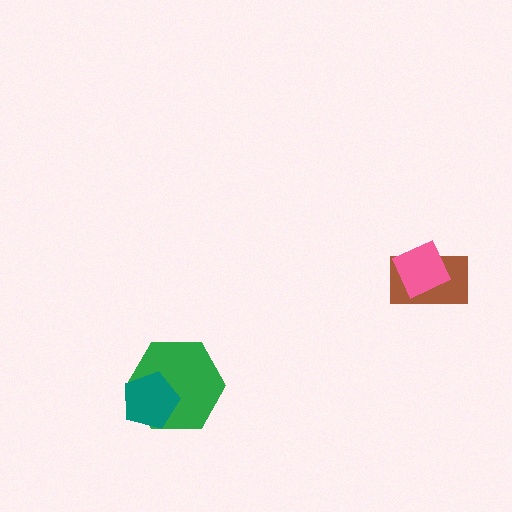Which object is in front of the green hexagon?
The teal pentagon is in front of the green hexagon.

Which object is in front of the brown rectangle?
The pink diamond is in front of the brown rectangle.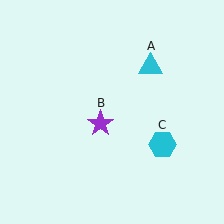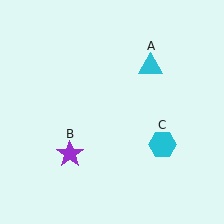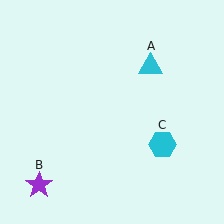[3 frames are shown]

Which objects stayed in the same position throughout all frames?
Cyan triangle (object A) and cyan hexagon (object C) remained stationary.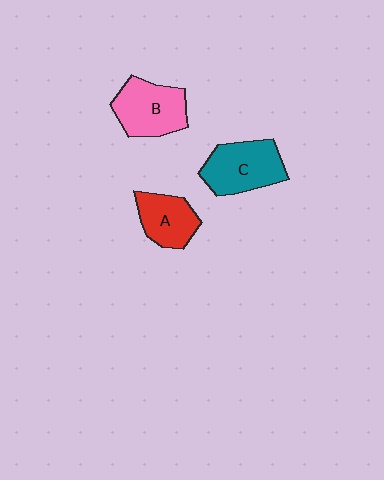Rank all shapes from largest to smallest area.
From largest to smallest: C (teal), B (pink), A (red).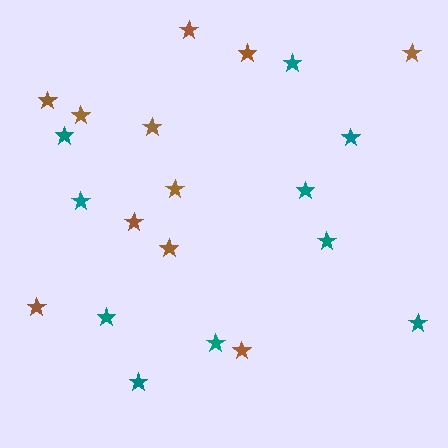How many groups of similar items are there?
There are 2 groups: one group of brown stars (11) and one group of teal stars (10).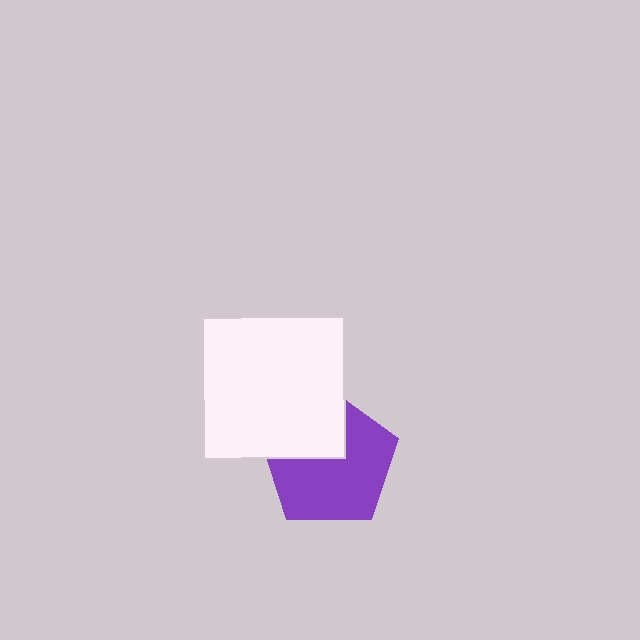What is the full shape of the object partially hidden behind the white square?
The partially hidden object is a purple pentagon.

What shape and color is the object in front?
The object in front is a white square.